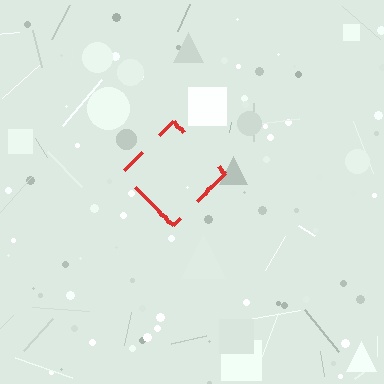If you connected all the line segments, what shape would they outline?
They would outline a diamond.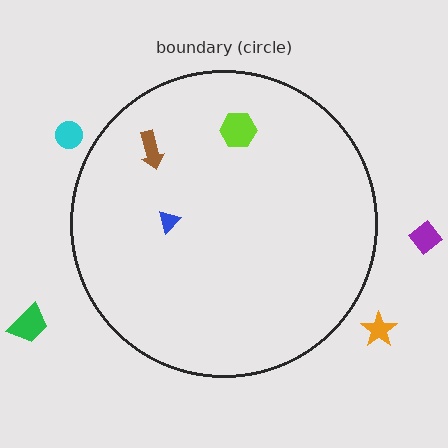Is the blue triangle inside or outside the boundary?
Inside.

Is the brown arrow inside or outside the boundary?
Inside.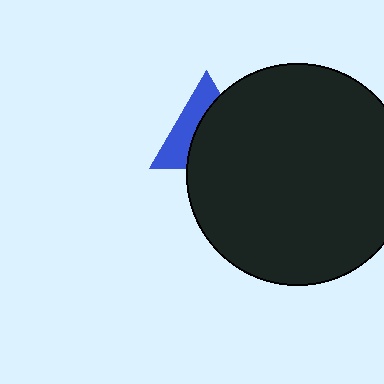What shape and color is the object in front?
The object in front is a black circle.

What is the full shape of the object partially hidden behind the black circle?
The partially hidden object is a blue triangle.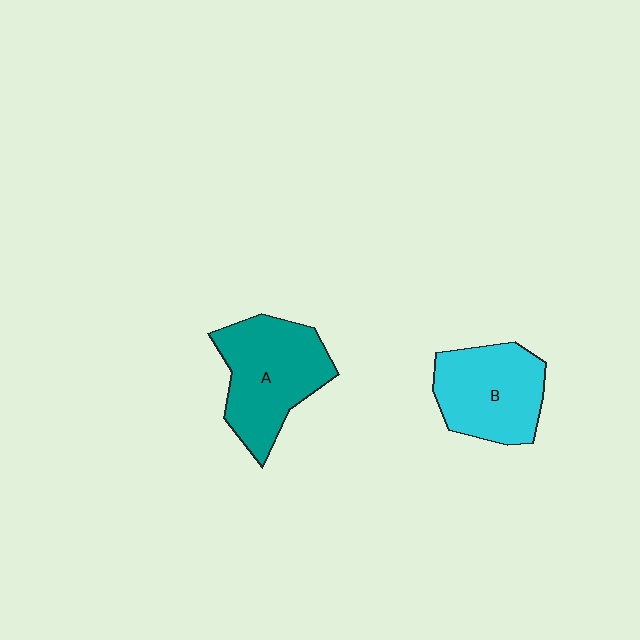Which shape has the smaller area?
Shape B (cyan).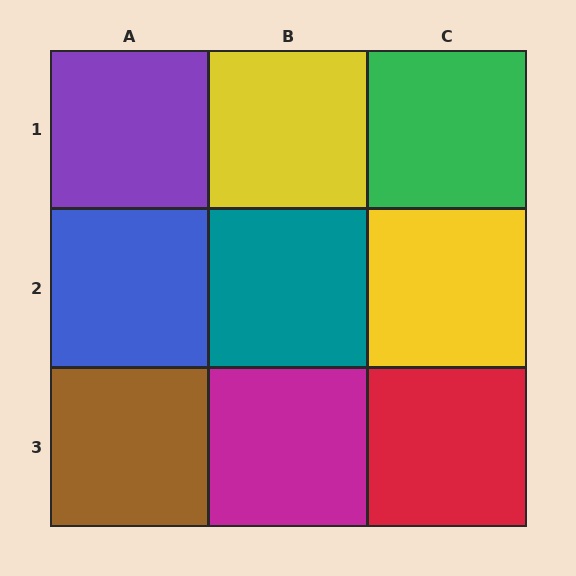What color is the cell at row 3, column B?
Magenta.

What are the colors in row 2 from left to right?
Blue, teal, yellow.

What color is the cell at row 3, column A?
Brown.